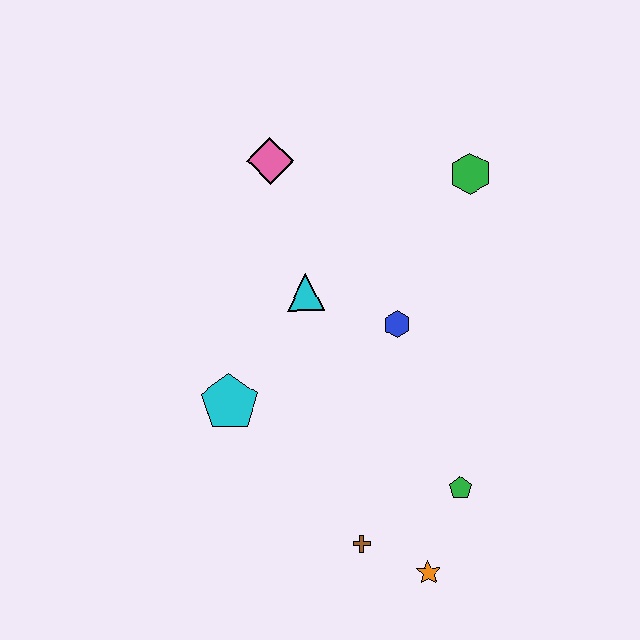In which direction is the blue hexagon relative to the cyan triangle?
The blue hexagon is to the right of the cyan triangle.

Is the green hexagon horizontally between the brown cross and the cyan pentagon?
No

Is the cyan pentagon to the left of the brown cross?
Yes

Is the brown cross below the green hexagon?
Yes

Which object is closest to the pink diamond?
The cyan triangle is closest to the pink diamond.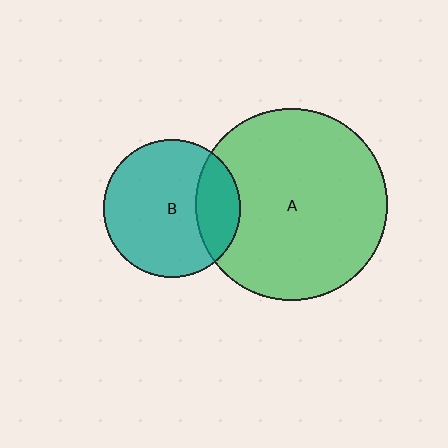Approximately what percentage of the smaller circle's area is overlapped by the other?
Approximately 25%.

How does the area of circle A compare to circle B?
Approximately 1.9 times.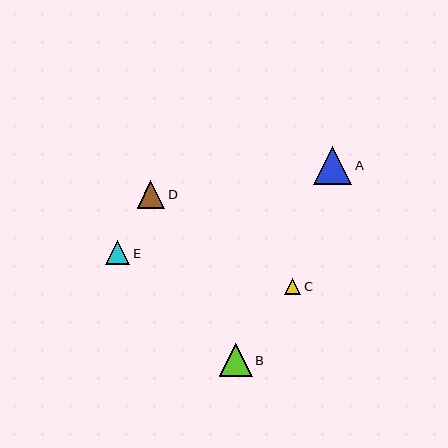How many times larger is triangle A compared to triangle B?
Triangle A is approximately 1.2 times the size of triangle B.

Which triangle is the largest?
Triangle A is the largest with a size of approximately 38 pixels.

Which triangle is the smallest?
Triangle C is the smallest with a size of approximately 16 pixels.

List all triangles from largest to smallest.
From largest to smallest: A, B, D, E, C.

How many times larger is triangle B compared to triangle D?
Triangle B is approximately 1.2 times the size of triangle D.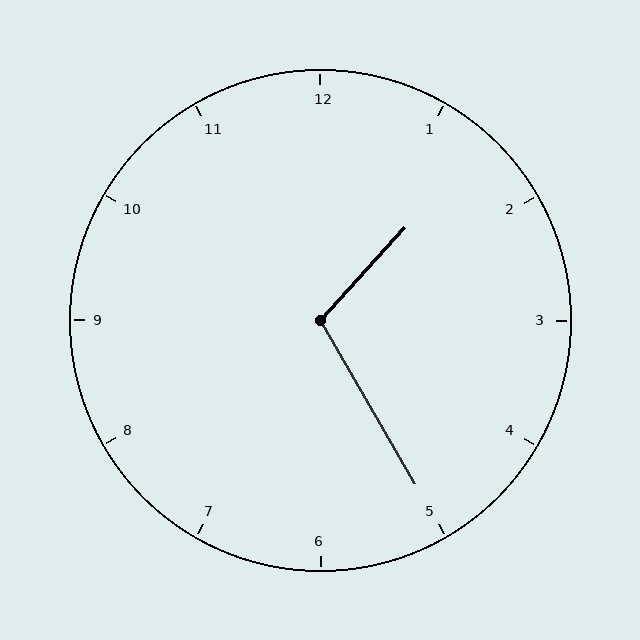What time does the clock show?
1:25.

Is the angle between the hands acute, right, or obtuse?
It is obtuse.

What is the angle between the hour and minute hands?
Approximately 108 degrees.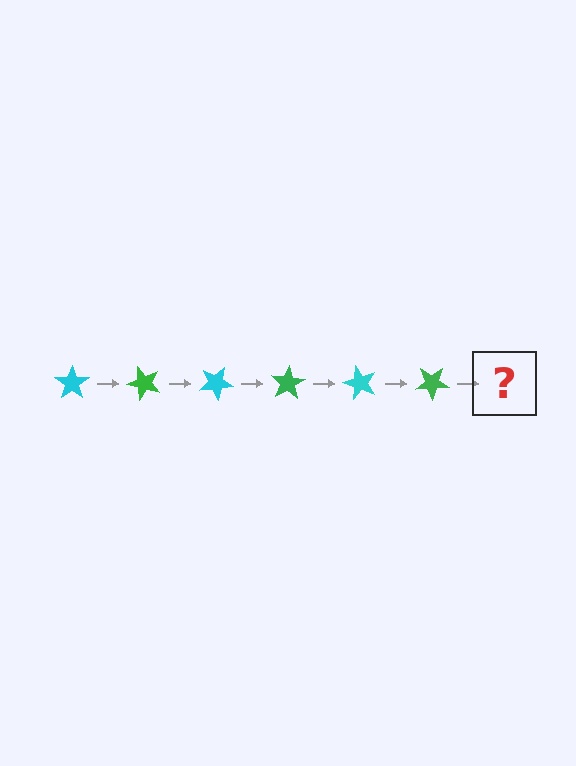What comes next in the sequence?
The next element should be a cyan star, rotated 300 degrees from the start.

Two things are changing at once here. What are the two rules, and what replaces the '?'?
The two rules are that it rotates 50 degrees each step and the color cycles through cyan and green. The '?' should be a cyan star, rotated 300 degrees from the start.